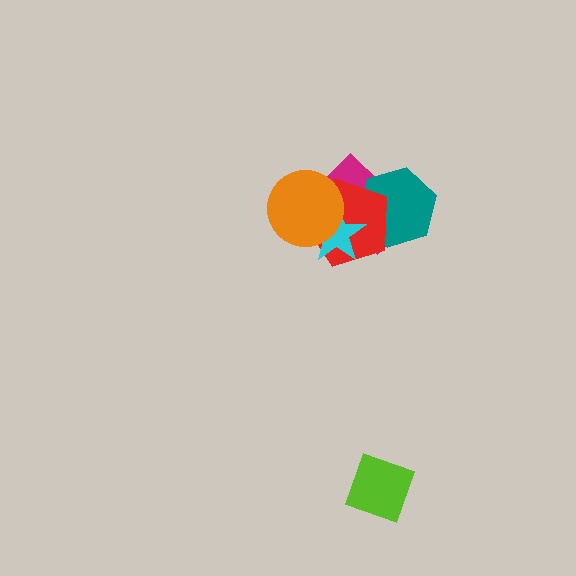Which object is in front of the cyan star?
The orange circle is in front of the cyan star.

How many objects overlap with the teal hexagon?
2 objects overlap with the teal hexagon.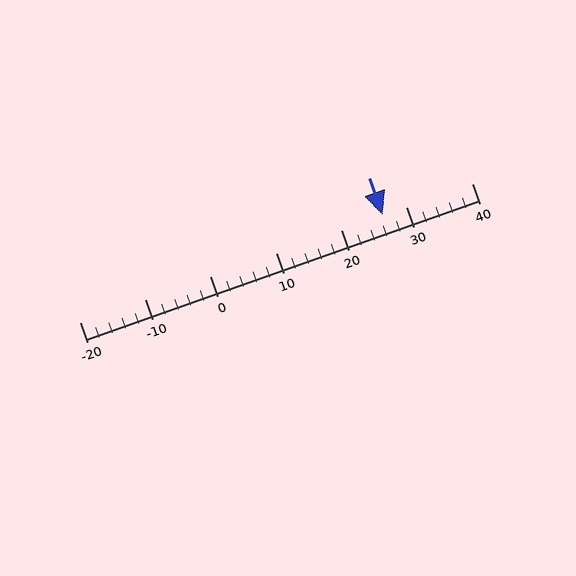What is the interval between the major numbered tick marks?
The major tick marks are spaced 10 units apart.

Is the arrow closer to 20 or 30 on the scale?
The arrow is closer to 30.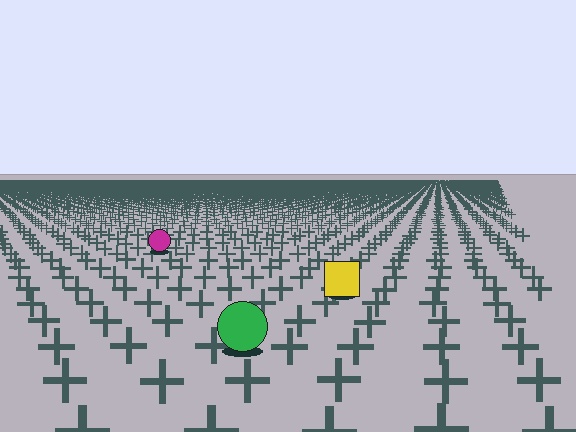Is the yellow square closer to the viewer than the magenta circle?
Yes. The yellow square is closer — you can tell from the texture gradient: the ground texture is coarser near it.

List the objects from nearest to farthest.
From nearest to farthest: the green circle, the yellow square, the magenta circle.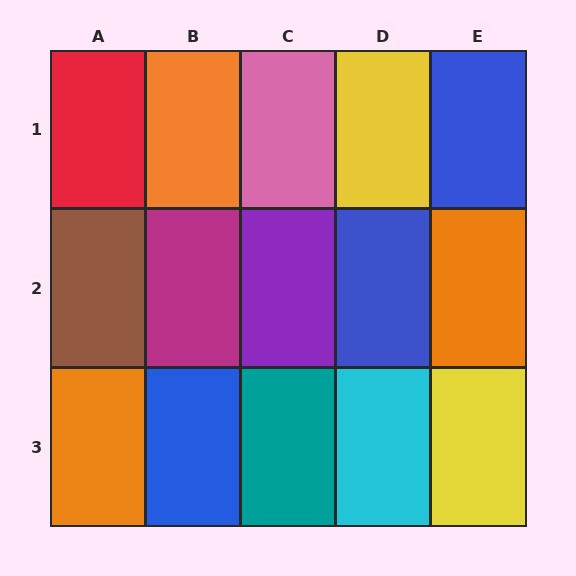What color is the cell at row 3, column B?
Blue.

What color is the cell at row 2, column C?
Purple.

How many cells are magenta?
1 cell is magenta.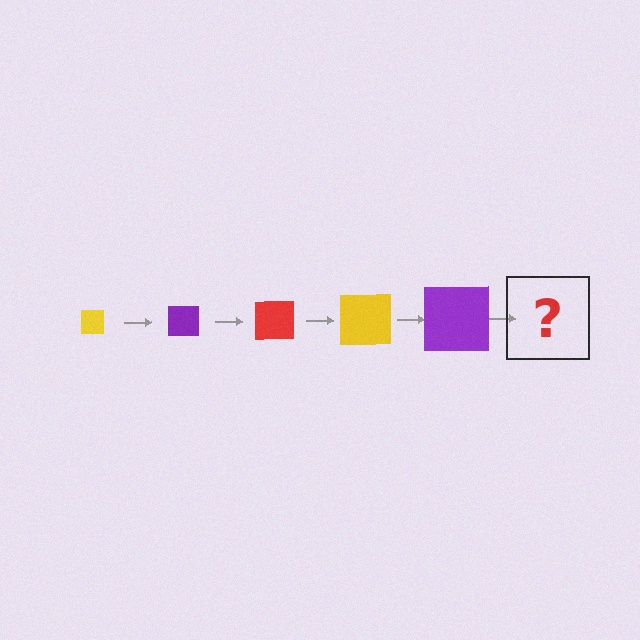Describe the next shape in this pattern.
It should be a red square, larger than the previous one.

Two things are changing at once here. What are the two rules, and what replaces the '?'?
The two rules are that the square grows larger each step and the color cycles through yellow, purple, and red. The '?' should be a red square, larger than the previous one.